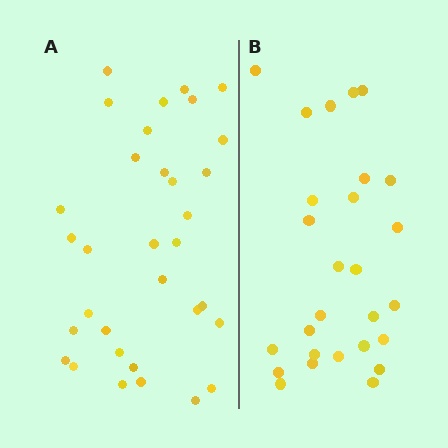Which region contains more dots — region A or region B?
Region A (the left region) has more dots.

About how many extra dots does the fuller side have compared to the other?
Region A has about 6 more dots than region B.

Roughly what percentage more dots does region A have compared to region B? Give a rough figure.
About 20% more.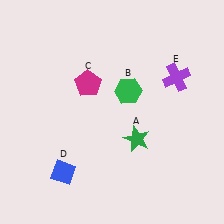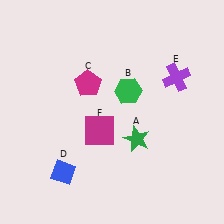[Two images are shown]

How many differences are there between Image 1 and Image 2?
There is 1 difference between the two images.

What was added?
A magenta square (F) was added in Image 2.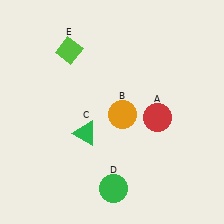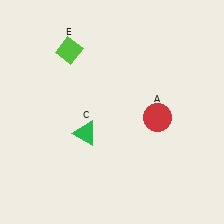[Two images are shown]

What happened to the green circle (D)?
The green circle (D) was removed in Image 2. It was in the bottom-right area of Image 1.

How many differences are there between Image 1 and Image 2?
There are 2 differences between the two images.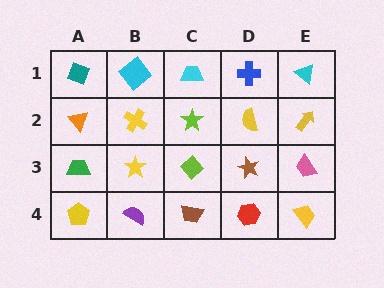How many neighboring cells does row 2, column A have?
3.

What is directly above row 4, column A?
A green trapezoid.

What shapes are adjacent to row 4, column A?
A green trapezoid (row 3, column A), a purple semicircle (row 4, column B).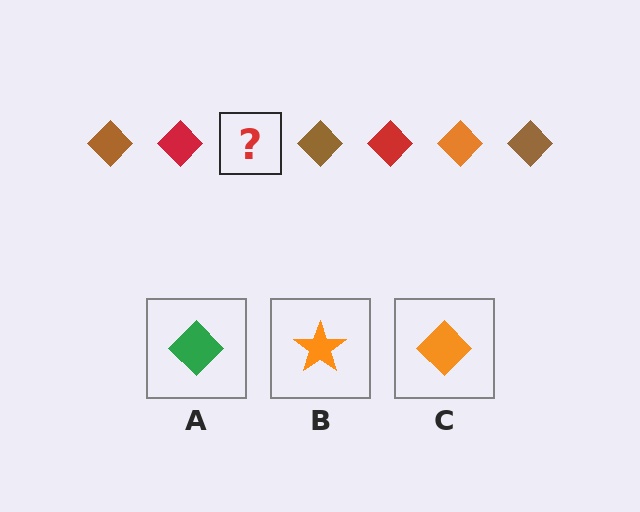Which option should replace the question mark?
Option C.